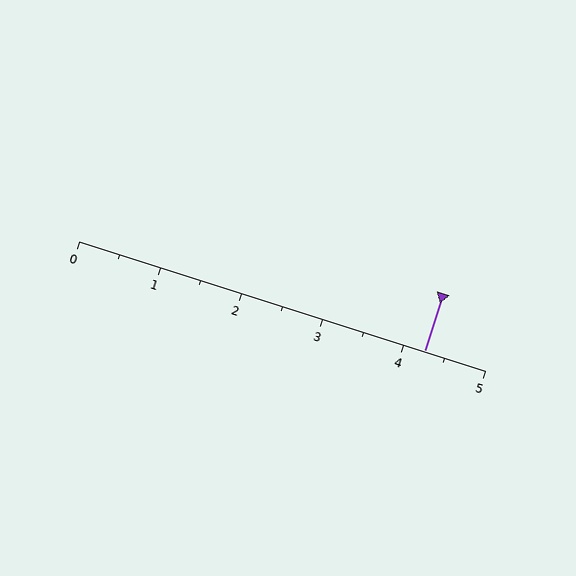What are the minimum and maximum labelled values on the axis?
The axis runs from 0 to 5.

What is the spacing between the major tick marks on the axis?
The major ticks are spaced 1 apart.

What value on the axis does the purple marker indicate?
The marker indicates approximately 4.2.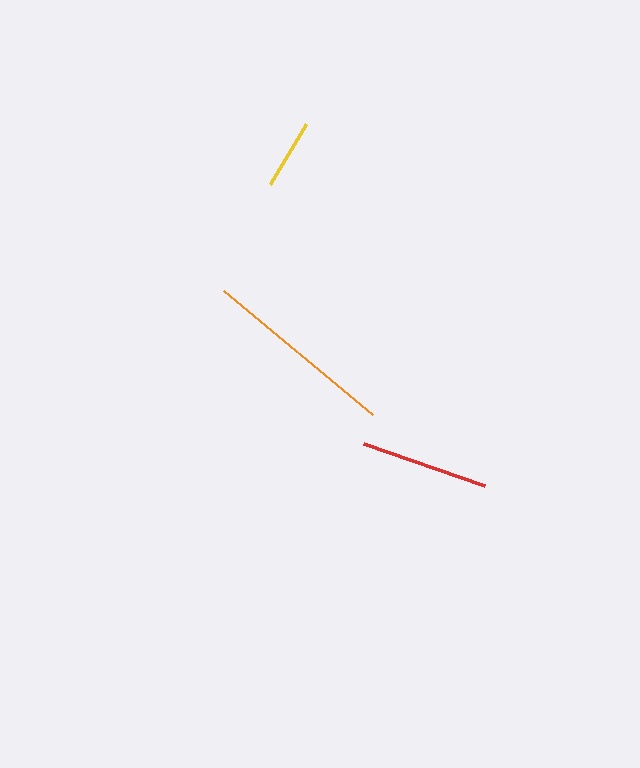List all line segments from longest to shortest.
From longest to shortest: orange, red, yellow.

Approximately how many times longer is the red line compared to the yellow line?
The red line is approximately 1.8 times the length of the yellow line.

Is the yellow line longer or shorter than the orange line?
The orange line is longer than the yellow line.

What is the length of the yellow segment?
The yellow segment is approximately 70 pixels long.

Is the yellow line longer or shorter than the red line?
The red line is longer than the yellow line.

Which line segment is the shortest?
The yellow line is the shortest at approximately 70 pixels.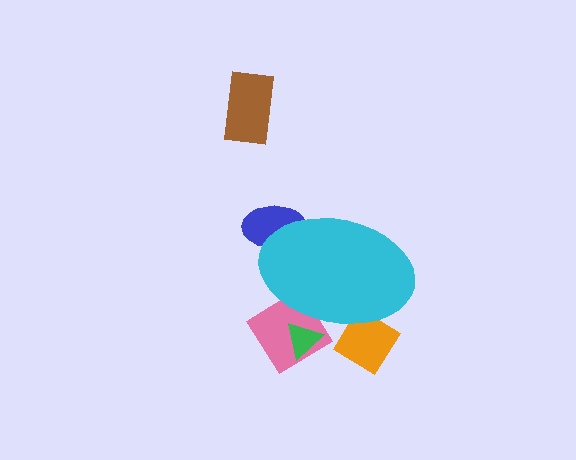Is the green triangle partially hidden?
Yes, the green triangle is partially hidden behind the cyan ellipse.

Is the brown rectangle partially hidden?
No, the brown rectangle is fully visible.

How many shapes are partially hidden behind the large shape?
4 shapes are partially hidden.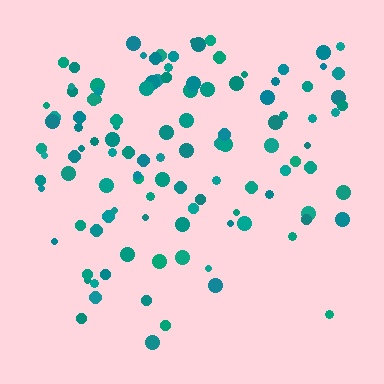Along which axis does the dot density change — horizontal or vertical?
Vertical.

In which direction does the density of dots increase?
From bottom to top, with the top side densest.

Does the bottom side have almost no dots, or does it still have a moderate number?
Still a moderate number, just noticeably fewer than the top.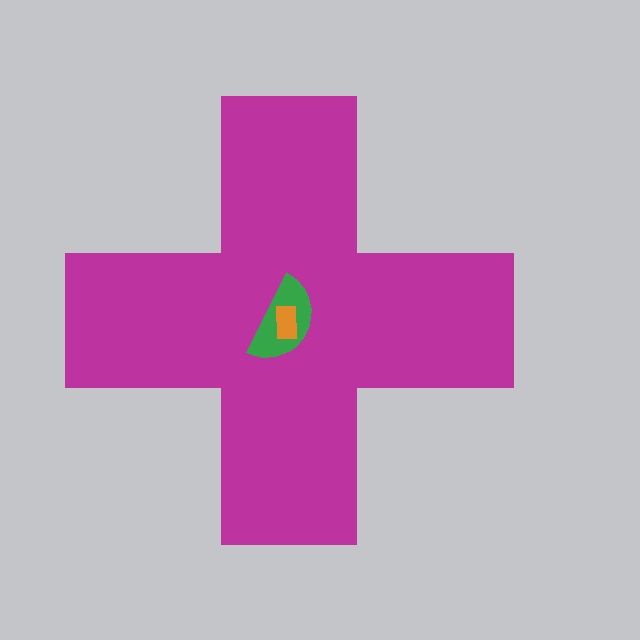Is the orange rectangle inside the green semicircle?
Yes.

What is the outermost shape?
The magenta cross.